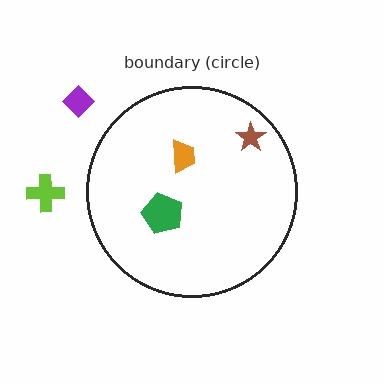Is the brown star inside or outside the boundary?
Inside.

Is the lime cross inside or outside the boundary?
Outside.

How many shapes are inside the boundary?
3 inside, 2 outside.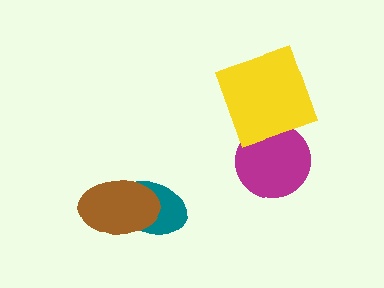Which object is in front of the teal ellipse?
The brown ellipse is in front of the teal ellipse.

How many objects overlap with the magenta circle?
1 object overlaps with the magenta circle.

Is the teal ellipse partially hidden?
Yes, it is partially covered by another shape.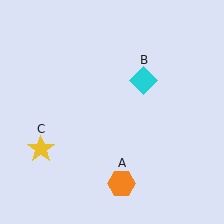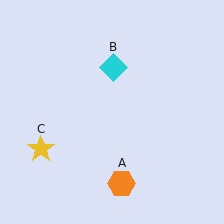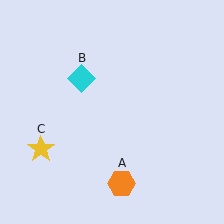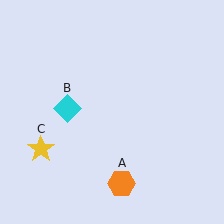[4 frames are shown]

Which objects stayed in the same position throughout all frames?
Orange hexagon (object A) and yellow star (object C) remained stationary.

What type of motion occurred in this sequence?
The cyan diamond (object B) rotated counterclockwise around the center of the scene.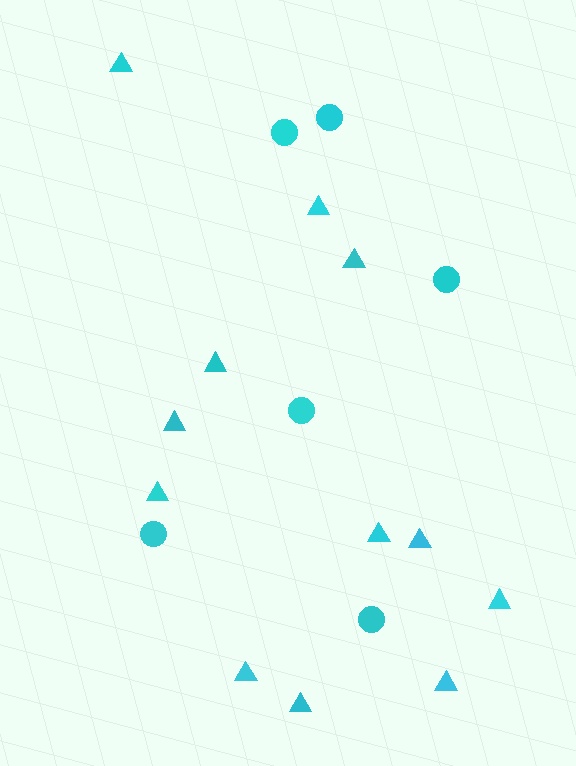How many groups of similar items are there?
There are 2 groups: one group of triangles (12) and one group of circles (6).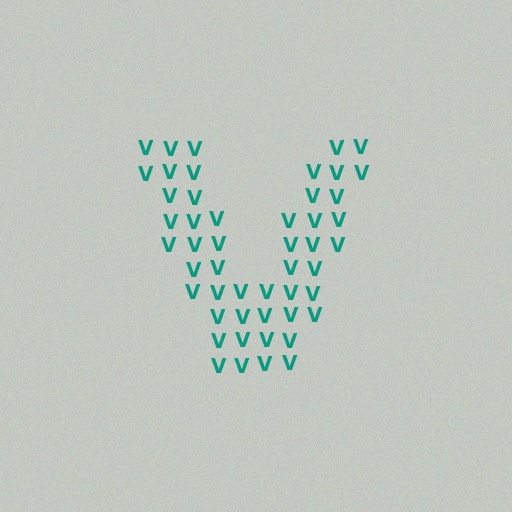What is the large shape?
The large shape is the letter V.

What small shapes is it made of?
It is made of small letter V's.